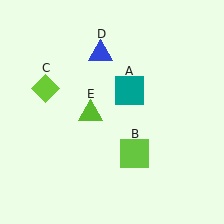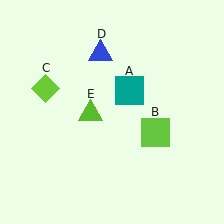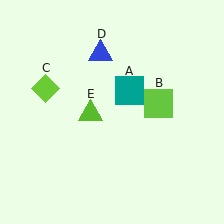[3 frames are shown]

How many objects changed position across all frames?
1 object changed position: lime square (object B).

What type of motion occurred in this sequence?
The lime square (object B) rotated counterclockwise around the center of the scene.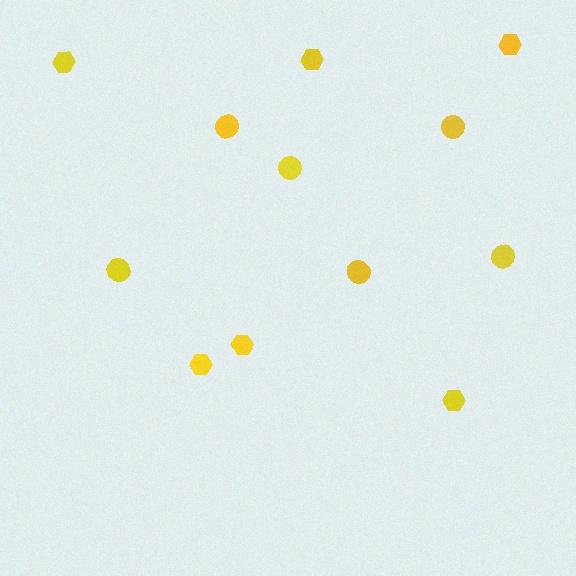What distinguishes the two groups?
There are 2 groups: one group of hexagons (6) and one group of circles (6).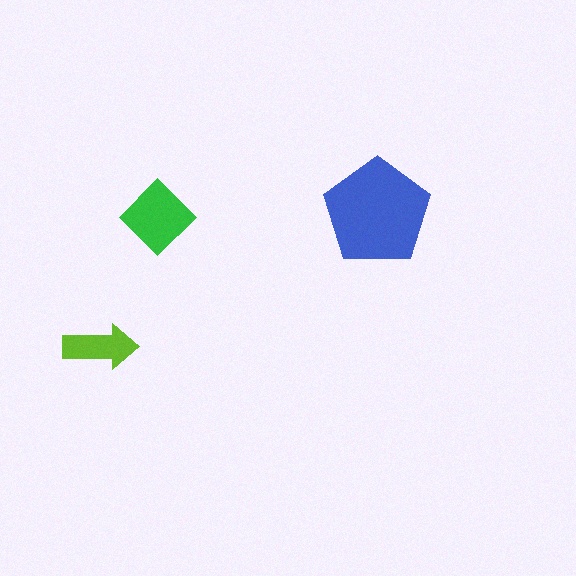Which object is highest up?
The blue pentagon is topmost.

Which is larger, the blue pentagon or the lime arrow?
The blue pentagon.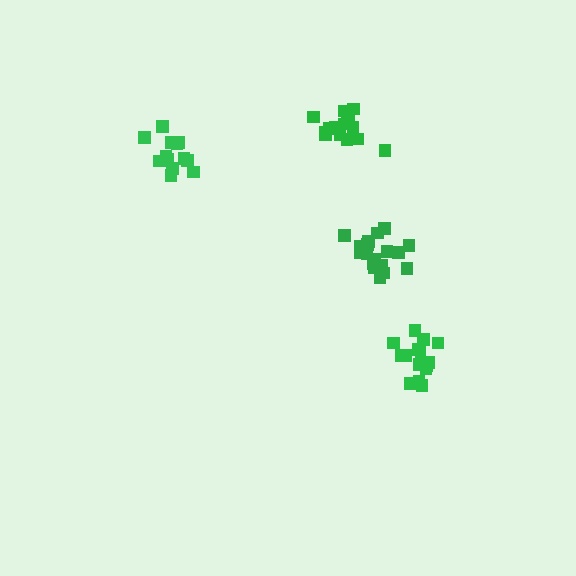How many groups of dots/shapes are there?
There are 4 groups.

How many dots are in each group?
Group 1: 16 dots, Group 2: 15 dots, Group 3: 18 dots, Group 4: 13 dots (62 total).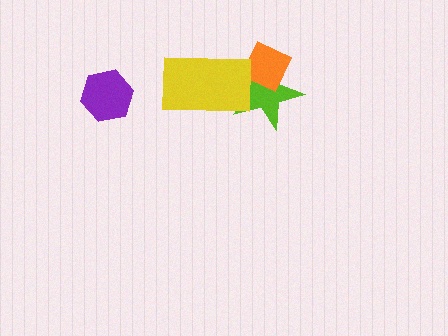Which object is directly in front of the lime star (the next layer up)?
The orange diamond is directly in front of the lime star.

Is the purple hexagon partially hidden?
No, no other shape covers it.